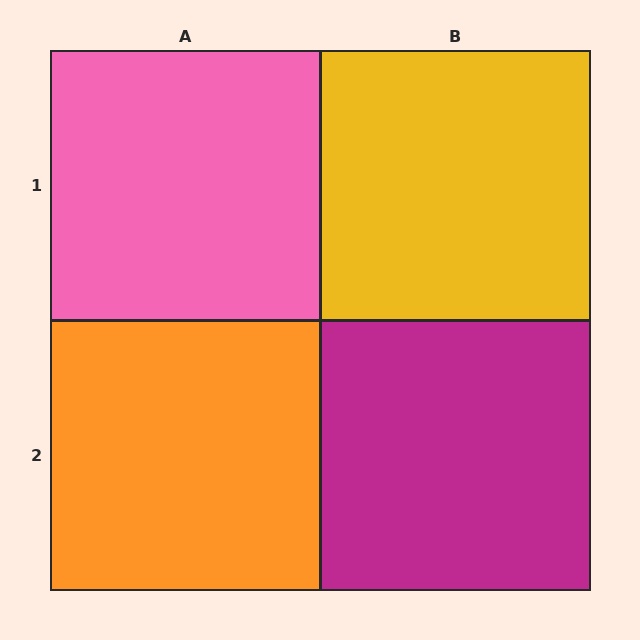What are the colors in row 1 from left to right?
Pink, yellow.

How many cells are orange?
1 cell is orange.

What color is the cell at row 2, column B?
Magenta.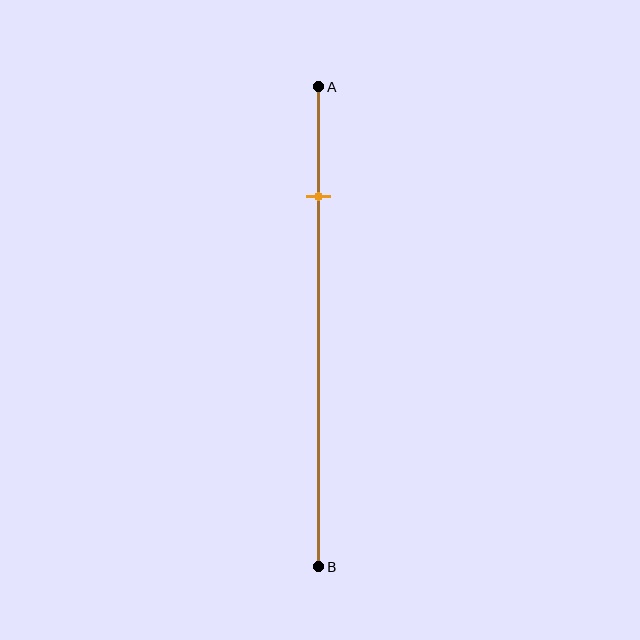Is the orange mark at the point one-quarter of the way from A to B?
Yes, the mark is approximately at the one-quarter point.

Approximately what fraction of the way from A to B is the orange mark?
The orange mark is approximately 25% of the way from A to B.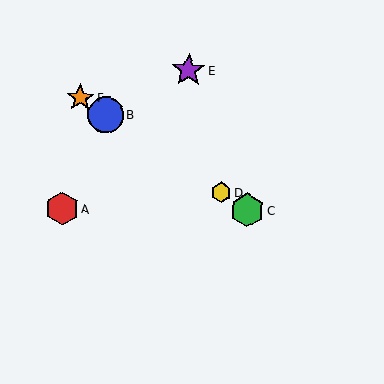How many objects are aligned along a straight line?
4 objects (B, C, D, F) are aligned along a straight line.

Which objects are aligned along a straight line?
Objects B, C, D, F are aligned along a straight line.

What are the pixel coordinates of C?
Object C is at (247, 210).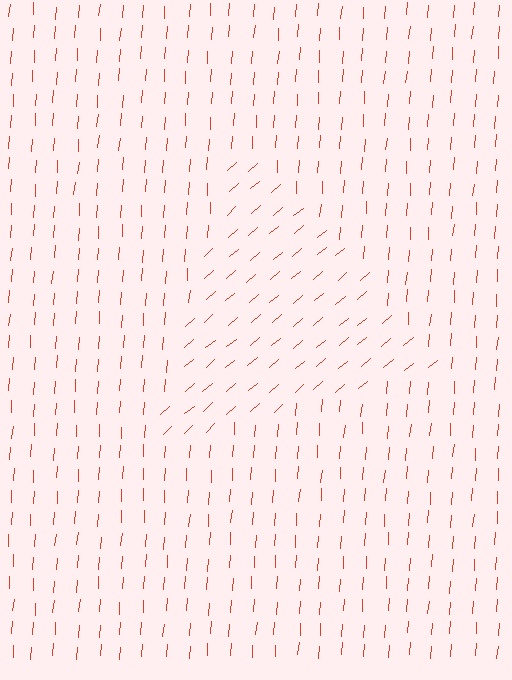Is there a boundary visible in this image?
Yes, there is a texture boundary formed by a change in line orientation.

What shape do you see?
I see a triangle.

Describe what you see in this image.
The image is filled with small red line segments. A triangle region in the image has lines oriented differently from the surrounding lines, creating a visible texture boundary.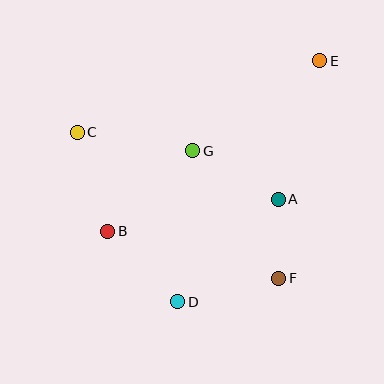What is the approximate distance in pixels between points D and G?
The distance between D and G is approximately 152 pixels.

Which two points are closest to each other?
Points A and F are closest to each other.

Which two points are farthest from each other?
Points D and E are farthest from each other.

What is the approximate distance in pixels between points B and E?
The distance between B and E is approximately 272 pixels.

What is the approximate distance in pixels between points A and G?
The distance between A and G is approximately 98 pixels.